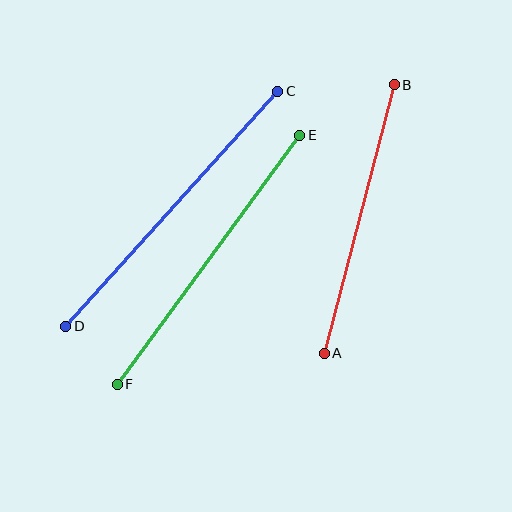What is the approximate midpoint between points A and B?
The midpoint is at approximately (359, 219) pixels.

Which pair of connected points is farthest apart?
Points C and D are farthest apart.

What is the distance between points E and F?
The distance is approximately 308 pixels.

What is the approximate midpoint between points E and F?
The midpoint is at approximately (209, 260) pixels.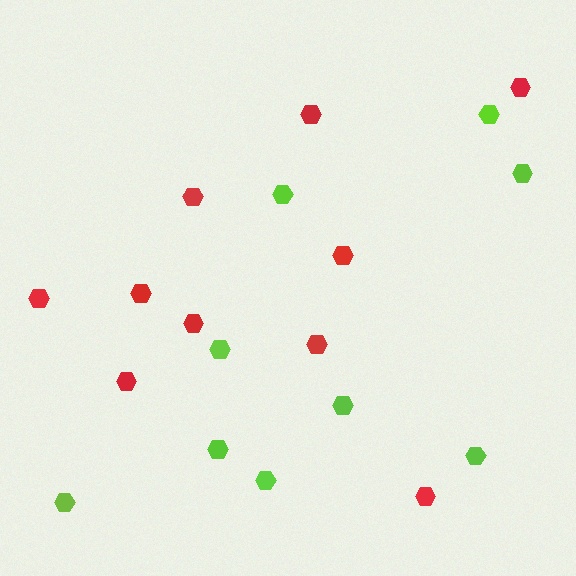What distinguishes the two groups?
There are 2 groups: one group of lime hexagons (9) and one group of red hexagons (10).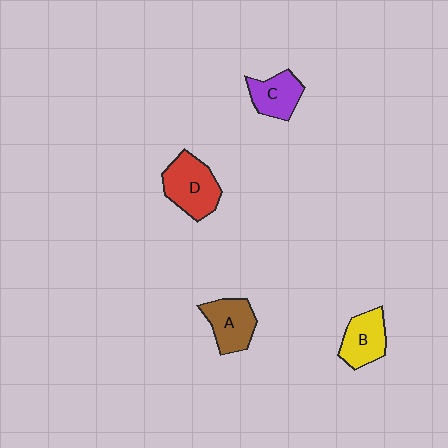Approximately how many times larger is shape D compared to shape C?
Approximately 1.4 times.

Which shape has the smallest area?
Shape C (purple).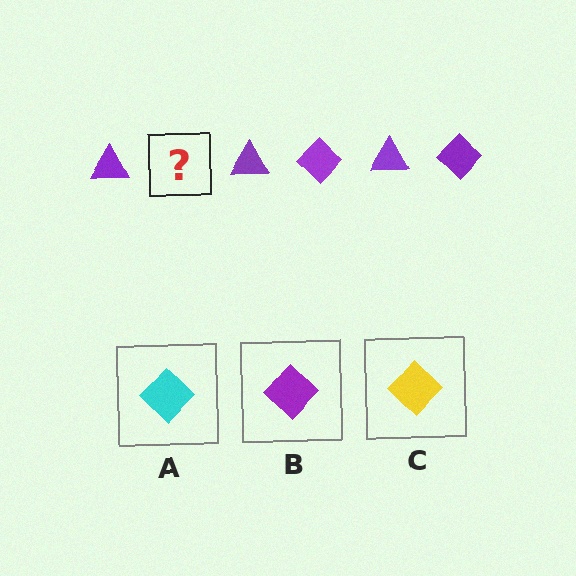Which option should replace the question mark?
Option B.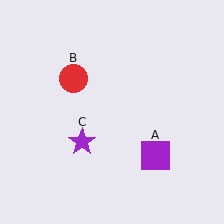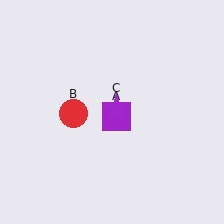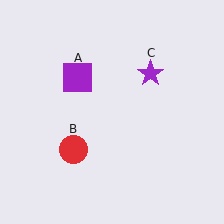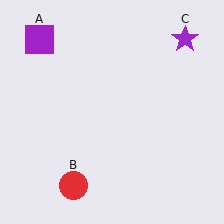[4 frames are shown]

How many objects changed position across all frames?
3 objects changed position: purple square (object A), red circle (object B), purple star (object C).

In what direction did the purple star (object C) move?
The purple star (object C) moved up and to the right.